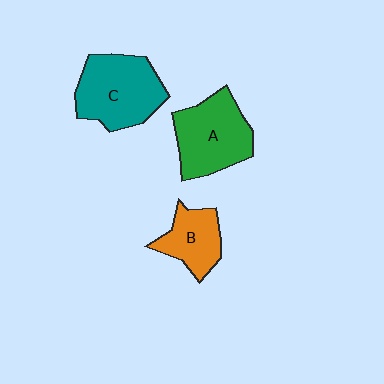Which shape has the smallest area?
Shape B (orange).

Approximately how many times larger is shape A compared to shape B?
Approximately 1.6 times.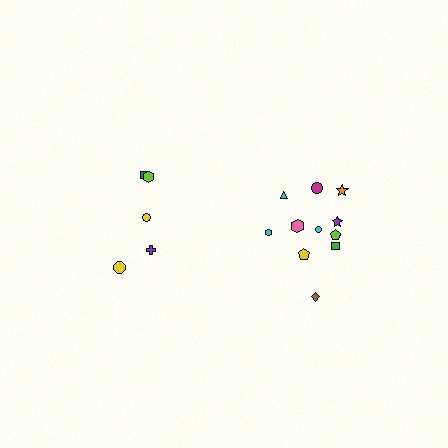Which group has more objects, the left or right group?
The right group.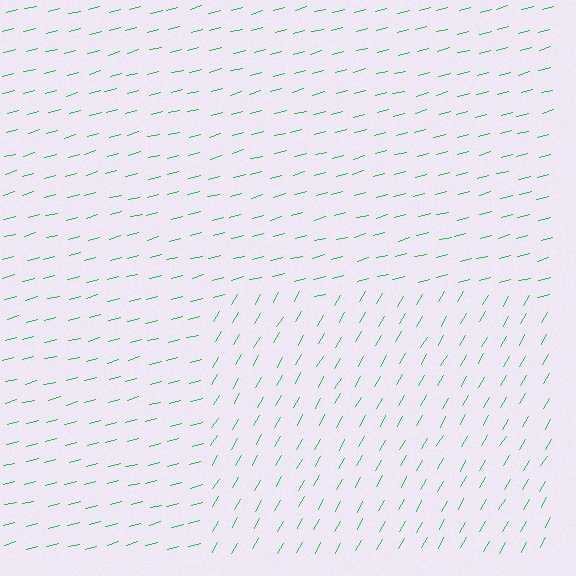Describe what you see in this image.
The image is filled with small green line segments. A rectangle region in the image has lines oriented differently from the surrounding lines, creating a visible texture boundary.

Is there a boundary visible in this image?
Yes, there is a texture boundary formed by a change in line orientation.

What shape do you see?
I see a rectangle.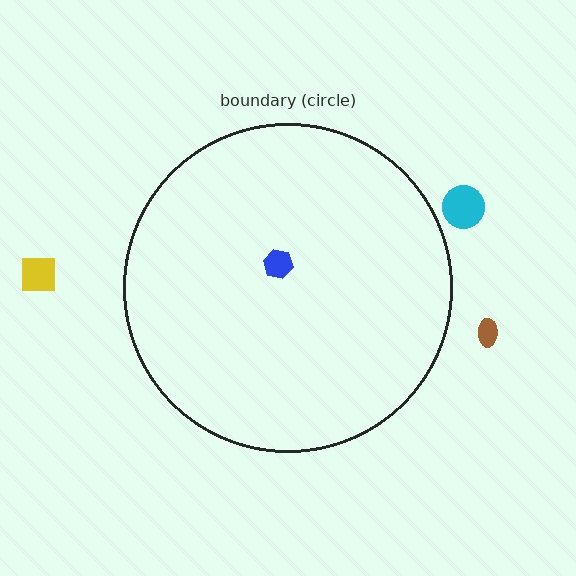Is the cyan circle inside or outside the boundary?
Outside.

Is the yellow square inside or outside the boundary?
Outside.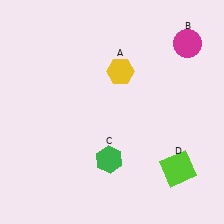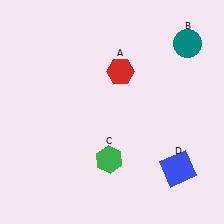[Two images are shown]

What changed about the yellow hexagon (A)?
In Image 1, A is yellow. In Image 2, it changed to red.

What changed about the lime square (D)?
In Image 1, D is lime. In Image 2, it changed to blue.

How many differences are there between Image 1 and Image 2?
There are 3 differences between the two images.